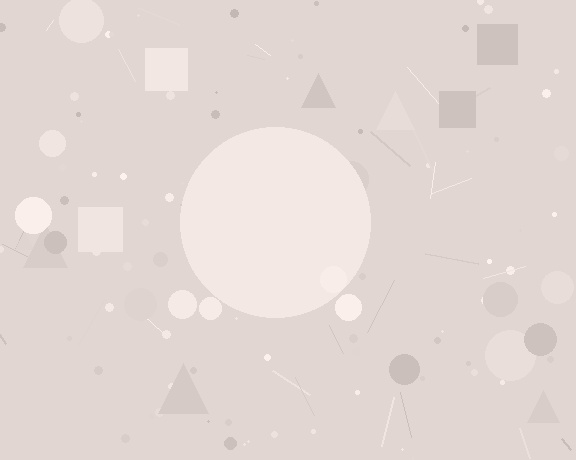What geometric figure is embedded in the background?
A circle is embedded in the background.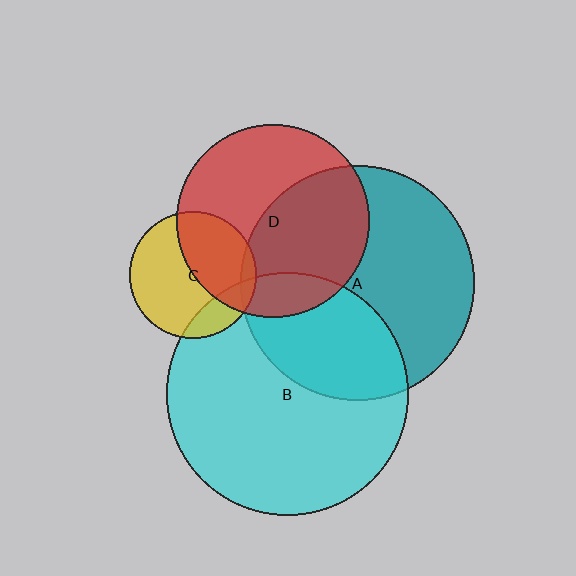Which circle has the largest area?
Circle B (cyan).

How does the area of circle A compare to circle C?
Approximately 3.4 times.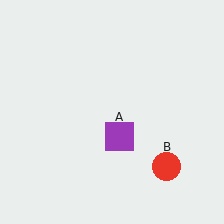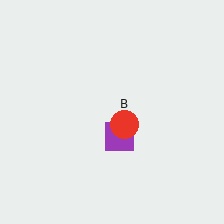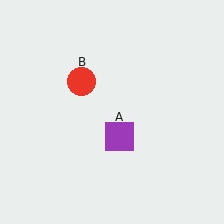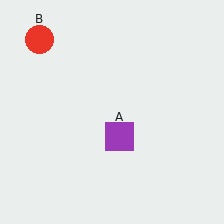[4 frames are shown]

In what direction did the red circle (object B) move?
The red circle (object B) moved up and to the left.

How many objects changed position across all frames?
1 object changed position: red circle (object B).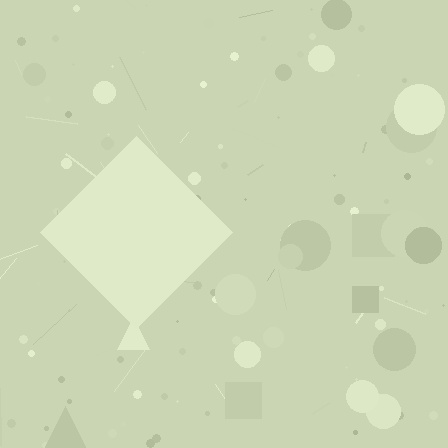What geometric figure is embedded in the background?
A diamond is embedded in the background.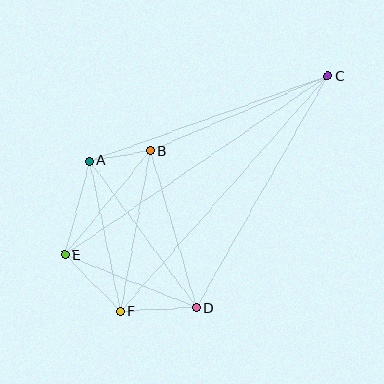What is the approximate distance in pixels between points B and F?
The distance between B and F is approximately 163 pixels.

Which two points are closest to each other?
Points A and B are closest to each other.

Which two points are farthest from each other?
Points C and E are farthest from each other.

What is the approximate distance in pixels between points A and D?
The distance between A and D is approximately 182 pixels.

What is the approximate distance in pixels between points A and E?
The distance between A and E is approximately 97 pixels.